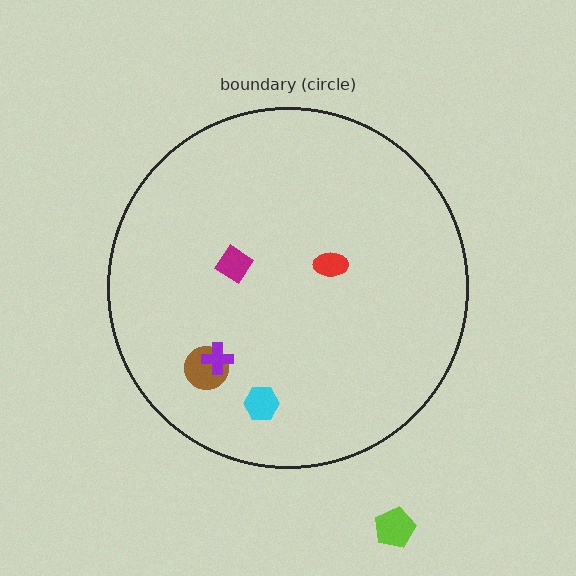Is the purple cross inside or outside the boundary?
Inside.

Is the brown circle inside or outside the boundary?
Inside.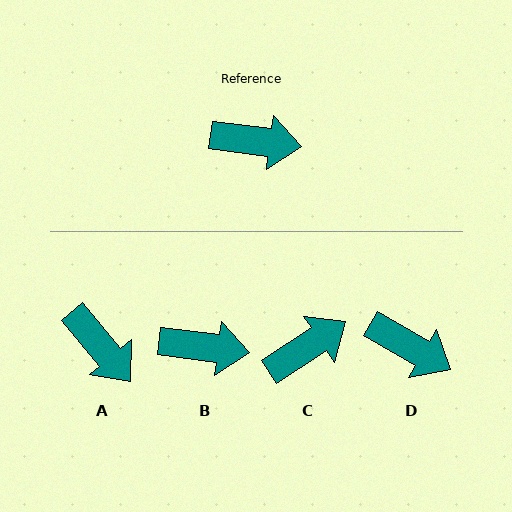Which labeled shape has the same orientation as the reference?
B.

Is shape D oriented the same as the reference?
No, it is off by about 23 degrees.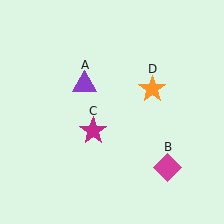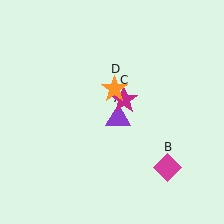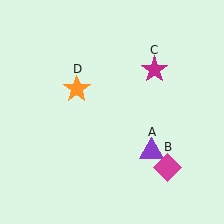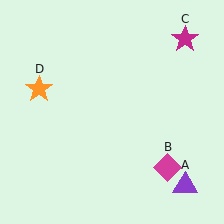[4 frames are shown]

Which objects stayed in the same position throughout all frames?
Magenta diamond (object B) remained stationary.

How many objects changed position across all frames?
3 objects changed position: purple triangle (object A), magenta star (object C), orange star (object D).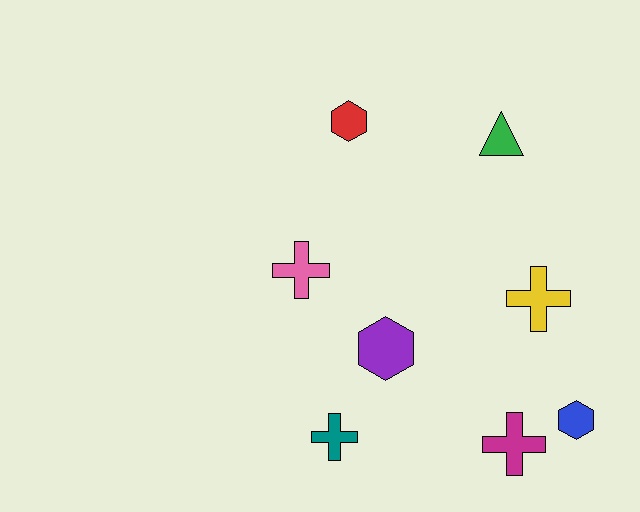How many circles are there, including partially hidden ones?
There are no circles.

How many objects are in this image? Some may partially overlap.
There are 8 objects.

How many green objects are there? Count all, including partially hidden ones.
There is 1 green object.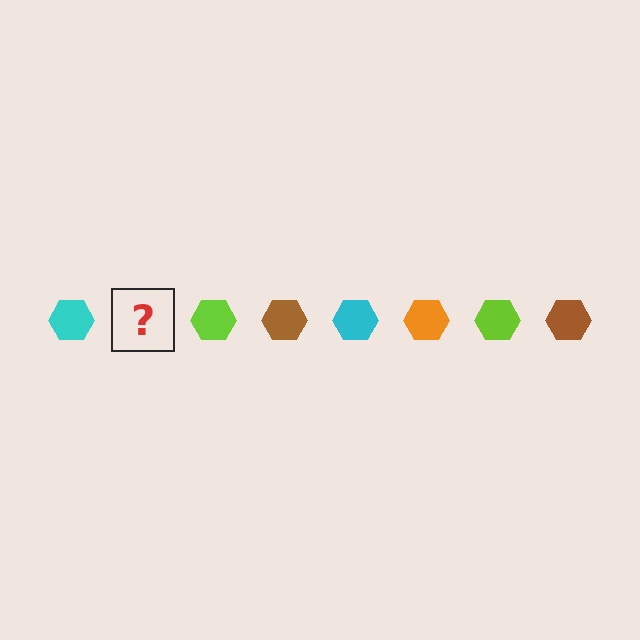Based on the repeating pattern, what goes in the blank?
The blank should be an orange hexagon.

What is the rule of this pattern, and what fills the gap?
The rule is that the pattern cycles through cyan, orange, lime, brown hexagons. The gap should be filled with an orange hexagon.